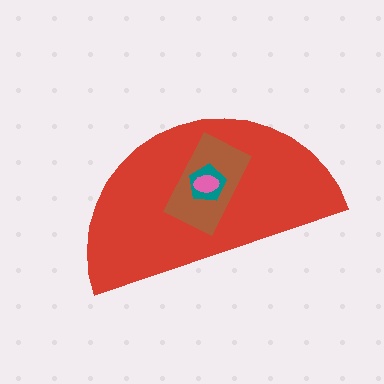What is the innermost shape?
The pink ellipse.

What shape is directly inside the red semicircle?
The brown rectangle.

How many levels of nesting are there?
4.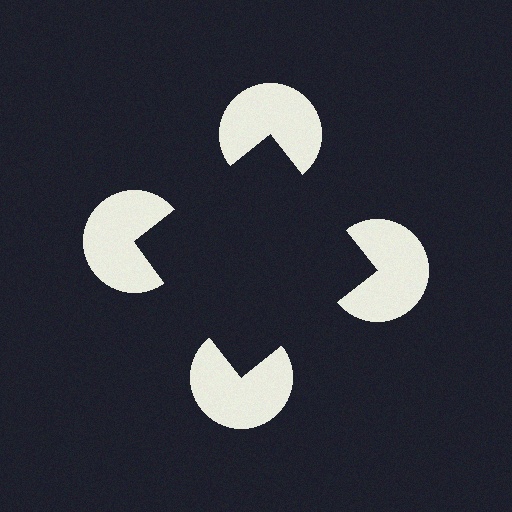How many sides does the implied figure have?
4 sides.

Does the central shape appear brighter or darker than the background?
It typically appears slightly darker than the background, even though no actual brightness change is drawn.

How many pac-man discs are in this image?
There are 4 — one at each vertex of the illusory square.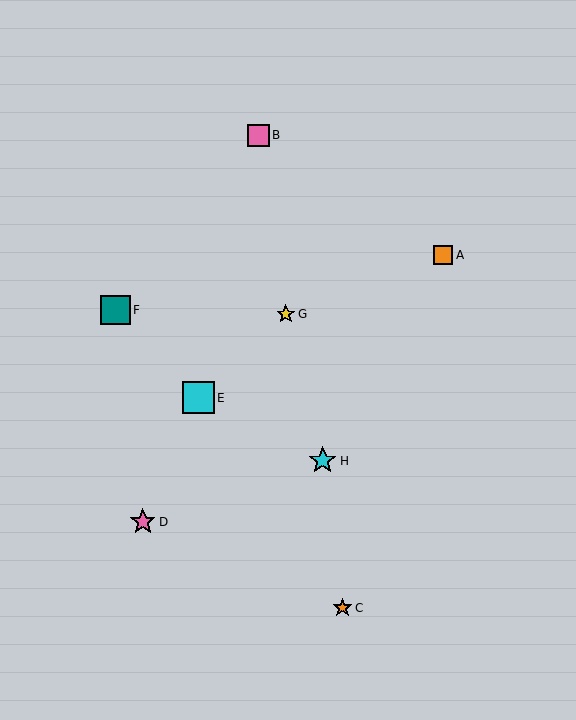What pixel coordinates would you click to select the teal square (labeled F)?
Click at (116, 310) to select the teal square F.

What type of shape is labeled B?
Shape B is a pink square.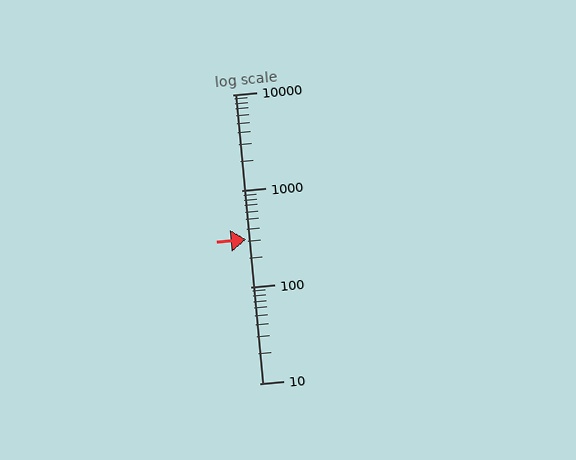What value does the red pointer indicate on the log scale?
The pointer indicates approximately 310.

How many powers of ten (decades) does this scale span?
The scale spans 3 decades, from 10 to 10000.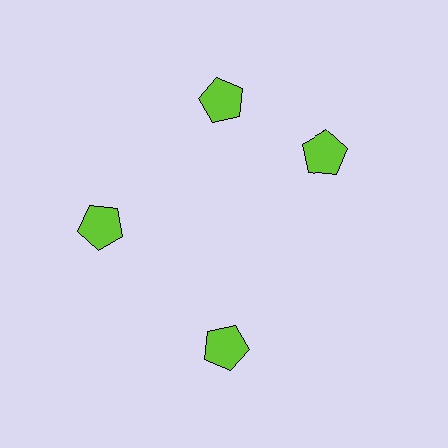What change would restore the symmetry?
The symmetry would be restored by rotating it back into even spacing with its neighbors so that all 4 pentagons sit at equal angles and equal distance from the center.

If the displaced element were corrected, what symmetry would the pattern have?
It would have 4-fold rotational symmetry — the pattern would map onto itself every 90 degrees.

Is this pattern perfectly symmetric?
No. The 4 lime pentagons are arranged in a ring, but one element near the 3 o'clock position is rotated out of alignment along the ring, breaking the 4-fold rotational symmetry.